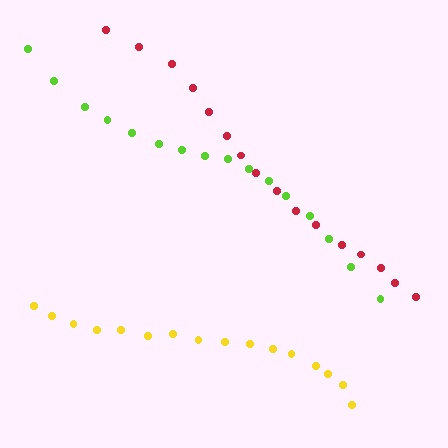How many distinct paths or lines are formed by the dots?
There are 3 distinct paths.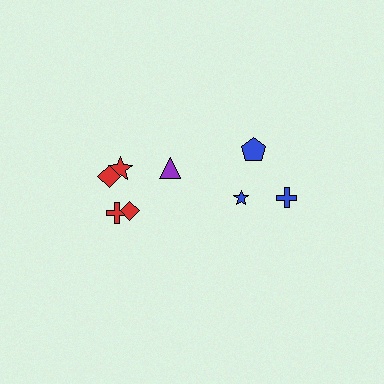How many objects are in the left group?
There are 5 objects.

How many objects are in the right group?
There are 3 objects.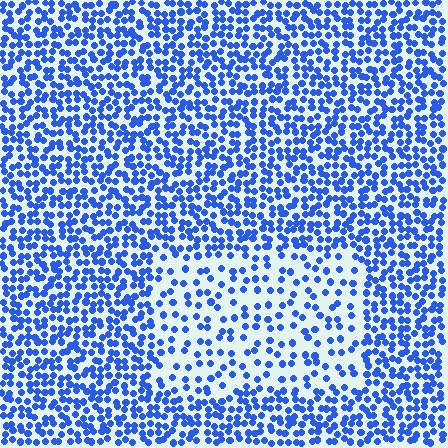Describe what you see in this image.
The image contains small blue elements arranged at two different densities. A rectangle-shaped region is visible where the elements are less densely packed than the surrounding area.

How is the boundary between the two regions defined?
The boundary is defined by a change in element density (approximately 2.2x ratio). All elements are the same color, size, and shape.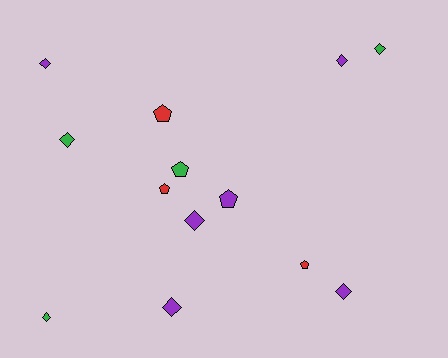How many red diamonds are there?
There are no red diamonds.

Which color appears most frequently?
Purple, with 6 objects.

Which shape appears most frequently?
Diamond, with 8 objects.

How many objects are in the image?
There are 13 objects.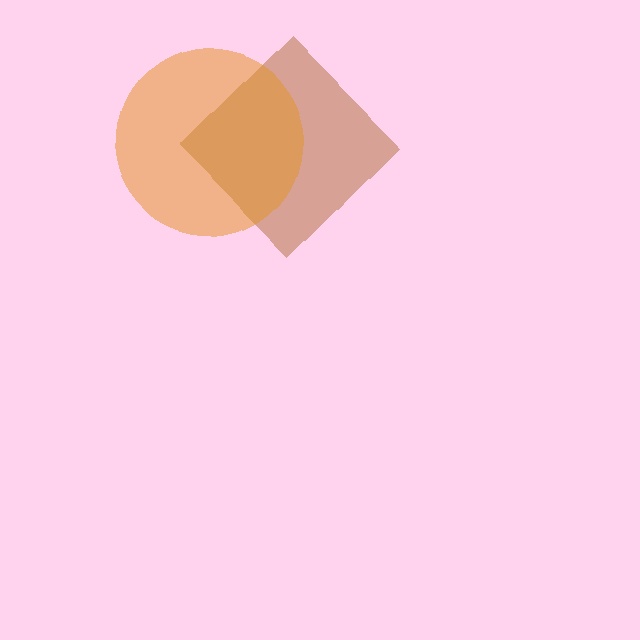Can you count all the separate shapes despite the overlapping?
Yes, there are 2 separate shapes.